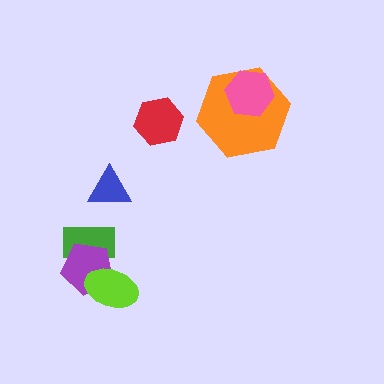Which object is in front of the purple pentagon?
The lime ellipse is in front of the purple pentagon.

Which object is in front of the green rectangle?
The purple pentagon is in front of the green rectangle.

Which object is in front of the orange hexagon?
The pink hexagon is in front of the orange hexagon.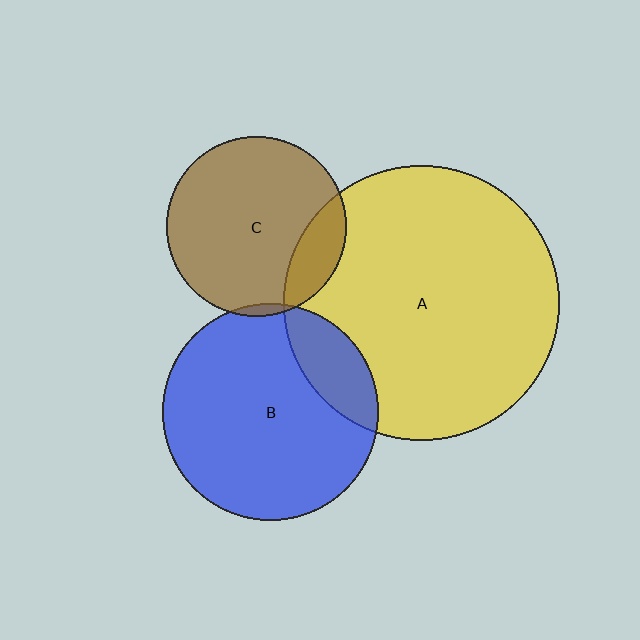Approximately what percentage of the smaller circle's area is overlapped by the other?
Approximately 20%.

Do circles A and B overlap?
Yes.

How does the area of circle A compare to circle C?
Approximately 2.4 times.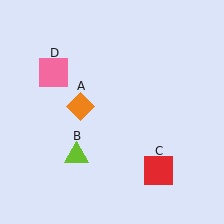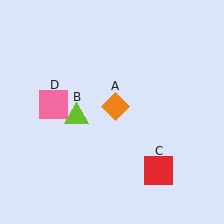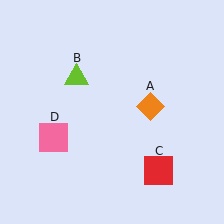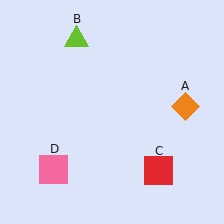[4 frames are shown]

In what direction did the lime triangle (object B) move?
The lime triangle (object B) moved up.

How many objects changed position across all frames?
3 objects changed position: orange diamond (object A), lime triangle (object B), pink square (object D).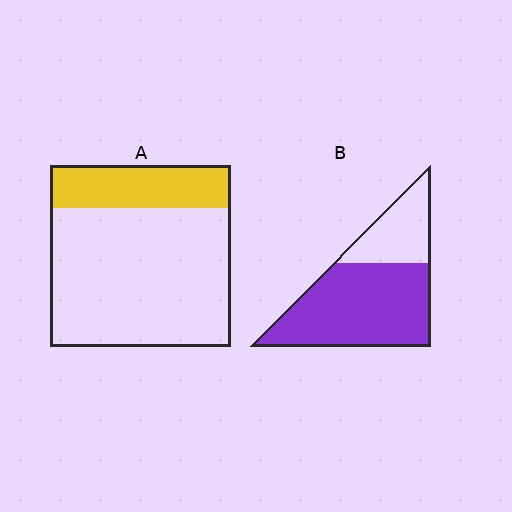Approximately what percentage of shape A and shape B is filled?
A is approximately 25% and B is approximately 70%.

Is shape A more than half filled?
No.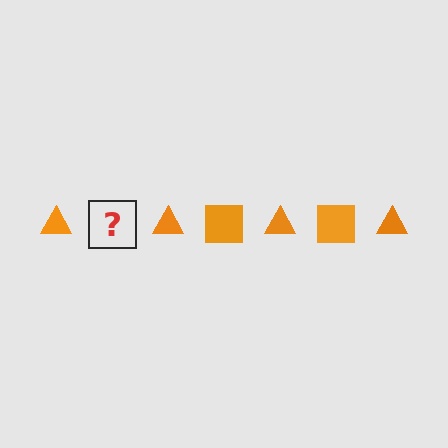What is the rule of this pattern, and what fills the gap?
The rule is that the pattern cycles through triangle, square shapes in orange. The gap should be filled with an orange square.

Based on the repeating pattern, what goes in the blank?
The blank should be an orange square.